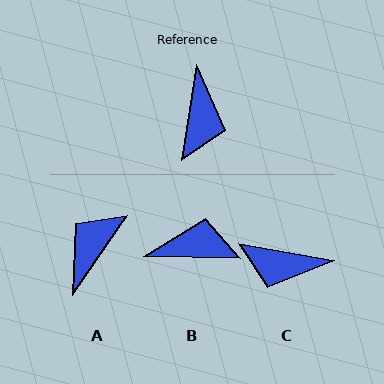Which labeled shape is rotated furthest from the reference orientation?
A, about 154 degrees away.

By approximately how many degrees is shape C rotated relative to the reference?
Approximately 91 degrees clockwise.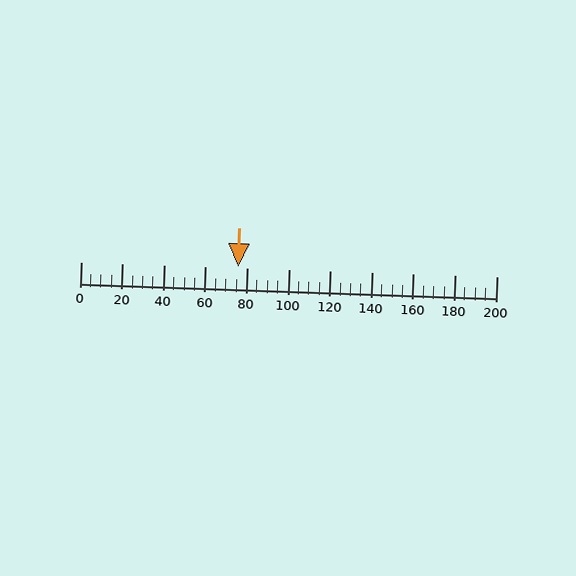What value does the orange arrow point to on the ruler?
The orange arrow points to approximately 76.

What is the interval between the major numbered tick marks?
The major tick marks are spaced 20 units apart.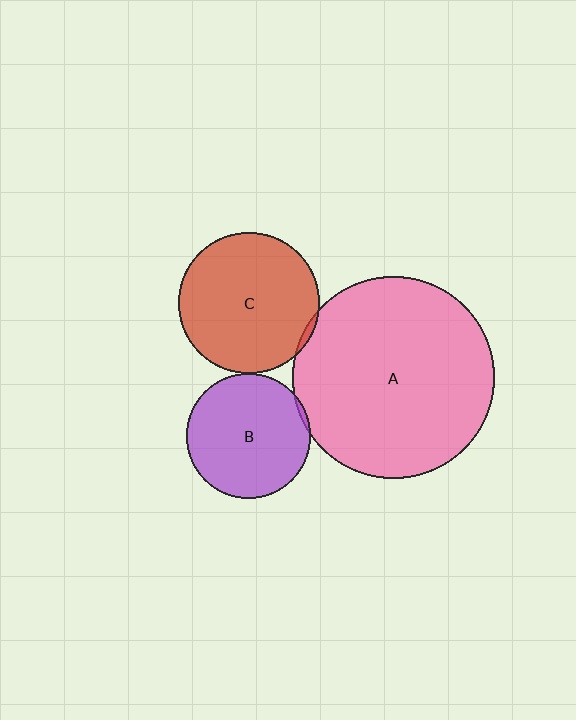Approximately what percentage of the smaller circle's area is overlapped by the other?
Approximately 5%.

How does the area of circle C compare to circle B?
Approximately 1.3 times.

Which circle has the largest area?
Circle A (pink).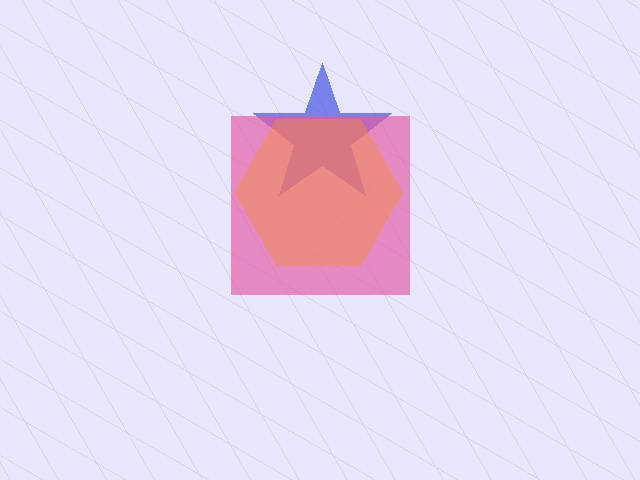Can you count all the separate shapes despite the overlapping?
Yes, there are 3 separate shapes.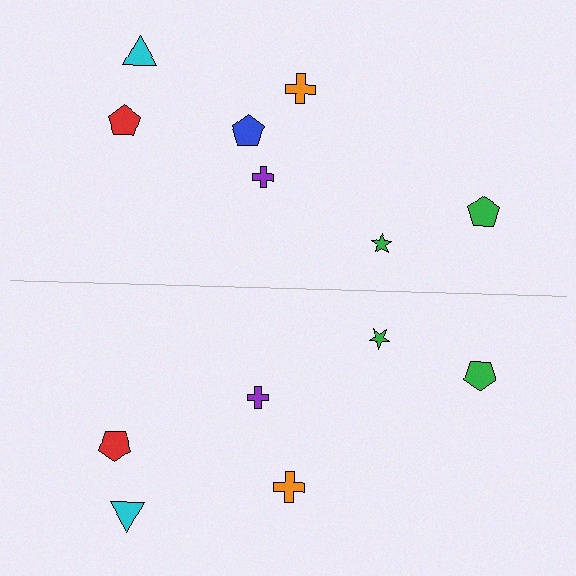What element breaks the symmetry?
A blue pentagon is missing from the bottom side.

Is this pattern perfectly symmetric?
No, the pattern is not perfectly symmetric. A blue pentagon is missing from the bottom side.